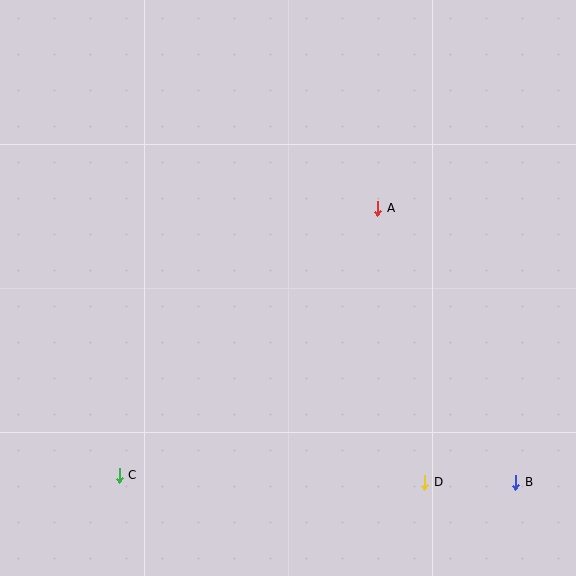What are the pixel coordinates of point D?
Point D is at (425, 482).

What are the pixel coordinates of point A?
Point A is at (378, 208).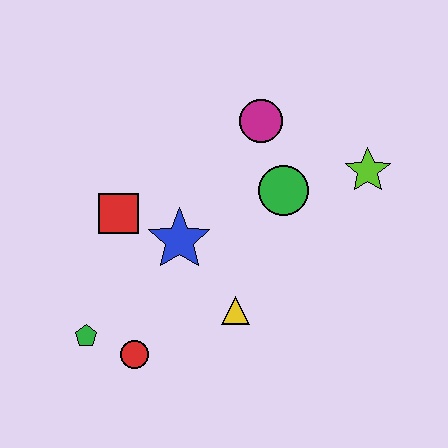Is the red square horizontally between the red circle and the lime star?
No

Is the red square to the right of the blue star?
No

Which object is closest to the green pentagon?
The red circle is closest to the green pentagon.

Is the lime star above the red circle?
Yes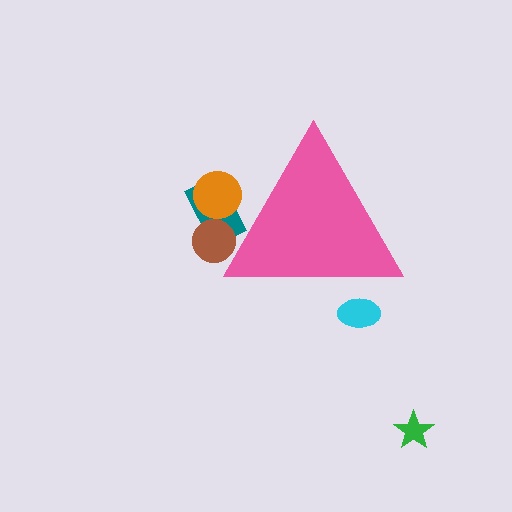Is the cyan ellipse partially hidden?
Yes, the cyan ellipse is partially hidden behind the pink triangle.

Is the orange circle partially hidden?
Yes, the orange circle is partially hidden behind the pink triangle.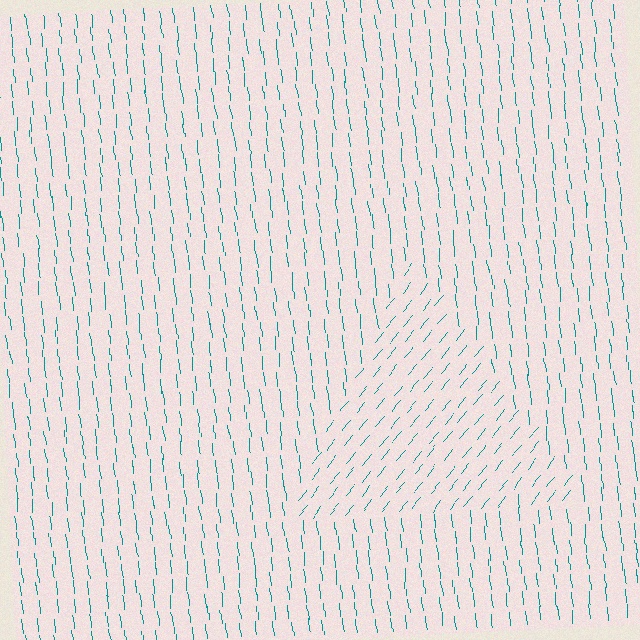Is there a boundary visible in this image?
Yes, there is a texture boundary formed by a change in line orientation.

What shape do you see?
I see a triangle.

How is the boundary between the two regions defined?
The boundary is defined purely by a change in line orientation (approximately 45 degrees difference). All lines are the same color and thickness.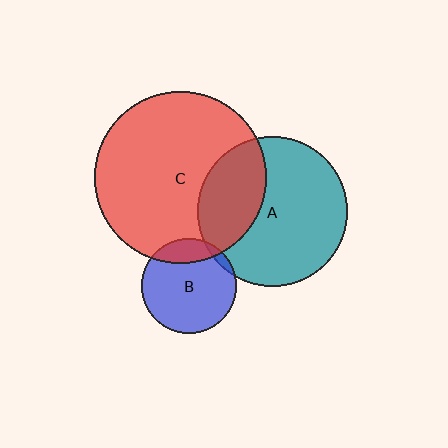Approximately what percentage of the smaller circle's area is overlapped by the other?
Approximately 15%.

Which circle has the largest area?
Circle C (red).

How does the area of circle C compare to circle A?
Approximately 1.3 times.